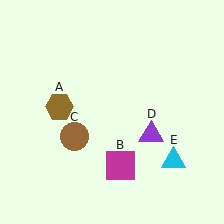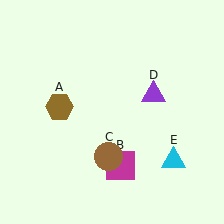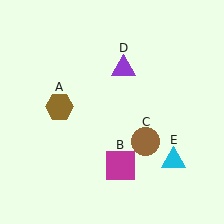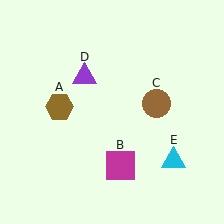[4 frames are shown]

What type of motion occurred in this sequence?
The brown circle (object C), purple triangle (object D) rotated counterclockwise around the center of the scene.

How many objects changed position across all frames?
2 objects changed position: brown circle (object C), purple triangle (object D).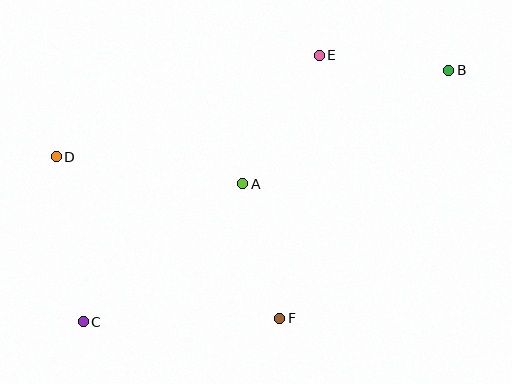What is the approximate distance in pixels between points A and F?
The distance between A and F is approximately 140 pixels.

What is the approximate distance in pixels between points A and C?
The distance between A and C is approximately 211 pixels.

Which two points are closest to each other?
Points B and E are closest to each other.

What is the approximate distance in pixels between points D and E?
The distance between D and E is approximately 282 pixels.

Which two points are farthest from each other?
Points B and C are farthest from each other.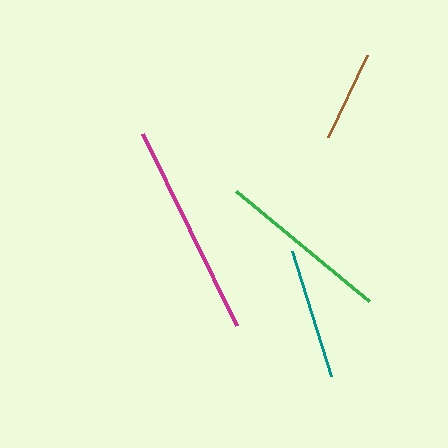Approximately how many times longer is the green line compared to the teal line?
The green line is approximately 1.3 times the length of the teal line.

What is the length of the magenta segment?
The magenta segment is approximately 213 pixels long.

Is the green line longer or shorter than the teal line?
The green line is longer than the teal line.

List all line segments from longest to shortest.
From longest to shortest: magenta, green, teal, brown.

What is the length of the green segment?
The green segment is approximately 173 pixels long.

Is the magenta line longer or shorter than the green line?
The magenta line is longer than the green line.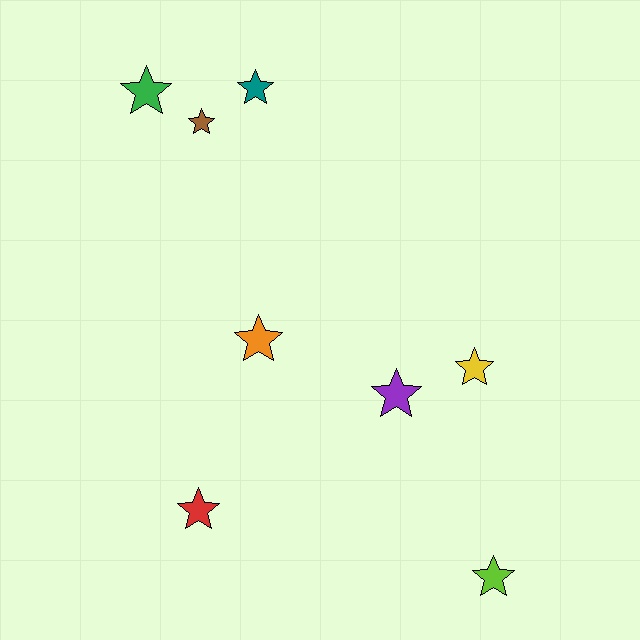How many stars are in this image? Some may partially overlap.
There are 8 stars.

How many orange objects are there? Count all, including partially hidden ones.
There is 1 orange object.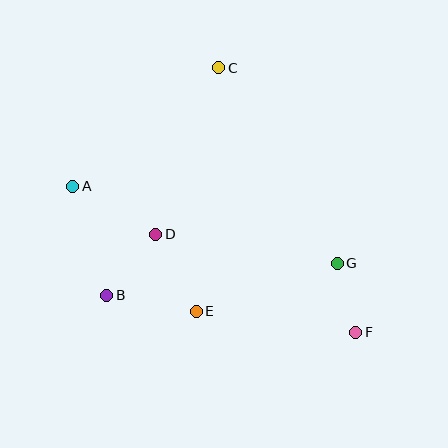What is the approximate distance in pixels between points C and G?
The distance between C and G is approximately 228 pixels.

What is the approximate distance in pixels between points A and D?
The distance between A and D is approximately 96 pixels.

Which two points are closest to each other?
Points F and G are closest to each other.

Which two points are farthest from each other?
Points A and F are farthest from each other.